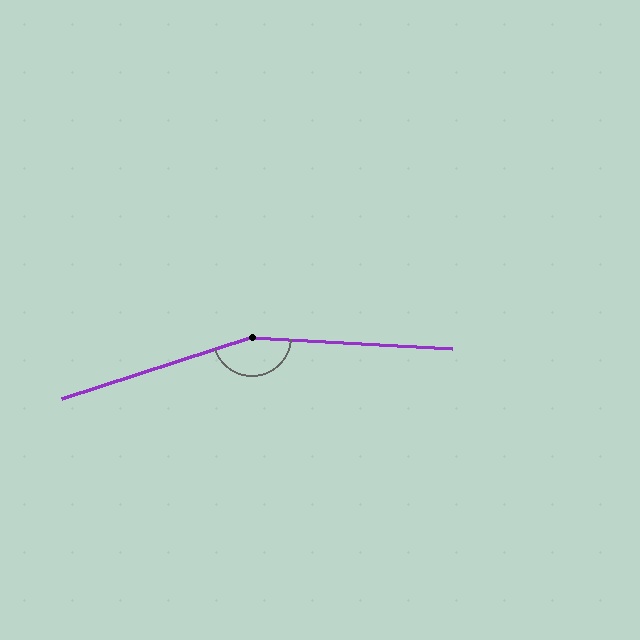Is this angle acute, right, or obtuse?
It is obtuse.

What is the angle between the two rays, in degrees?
Approximately 159 degrees.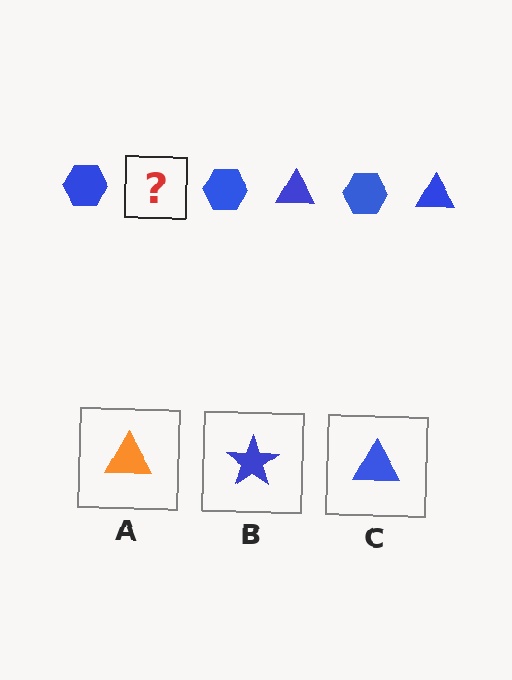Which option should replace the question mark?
Option C.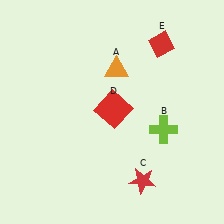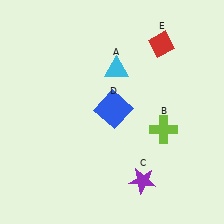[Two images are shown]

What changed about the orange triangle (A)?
In Image 1, A is orange. In Image 2, it changed to cyan.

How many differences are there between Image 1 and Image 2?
There are 3 differences between the two images.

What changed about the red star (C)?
In Image 1, C is red. In Image 2, it changed to purple.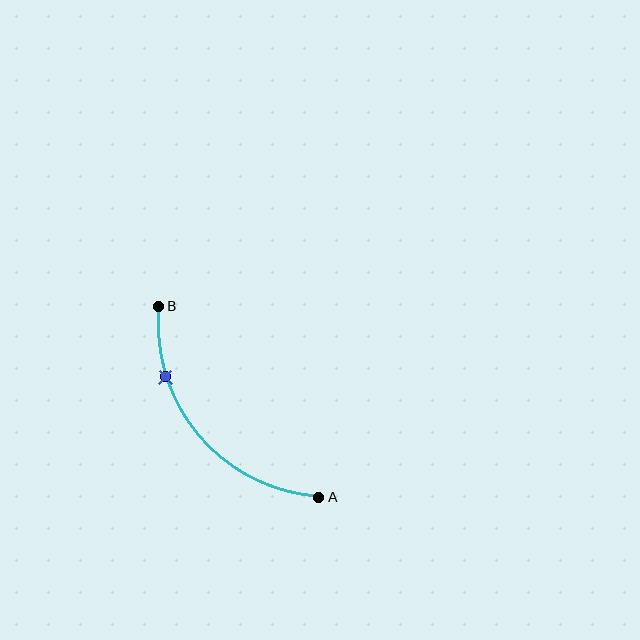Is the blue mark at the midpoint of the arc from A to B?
No. The blue mark lies on the arc but is closer to endpoint B. The arc midpoint would be at the point on the curve equidistant along the arc from both A and B.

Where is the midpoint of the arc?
The arc midpoint is the point on the curve farthest from the straight line joining A and B. It sits below and to the left of that line.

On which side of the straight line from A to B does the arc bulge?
The arc bulges below and to the left of the straight line connecting A and B.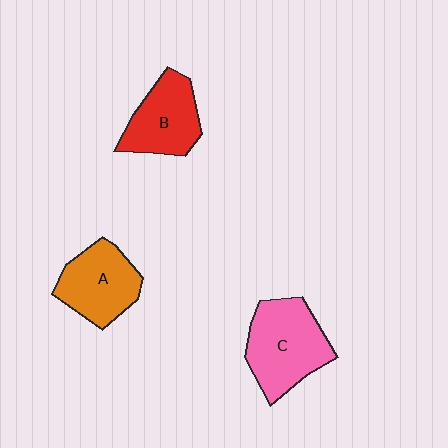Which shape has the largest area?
Shape C (pink).